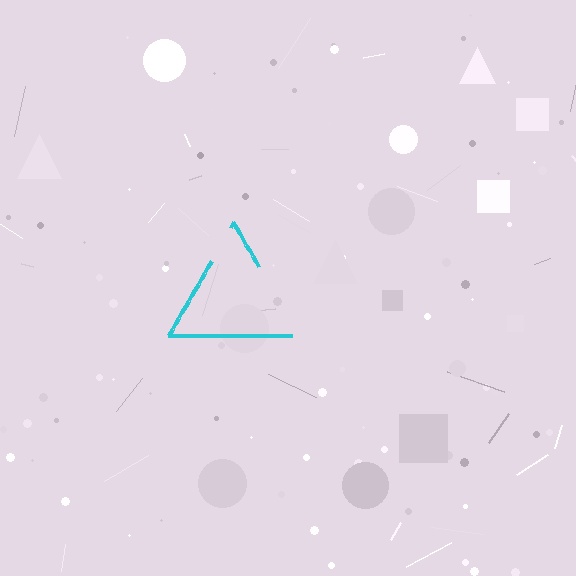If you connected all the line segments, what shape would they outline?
They would outline a triangle.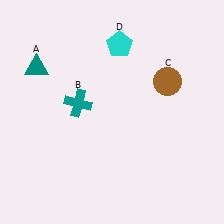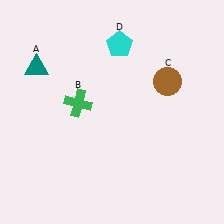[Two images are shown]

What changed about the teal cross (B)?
In Image 1, B is teal. In Image 2, it changed to green.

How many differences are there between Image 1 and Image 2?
There is 1 difference between the two images.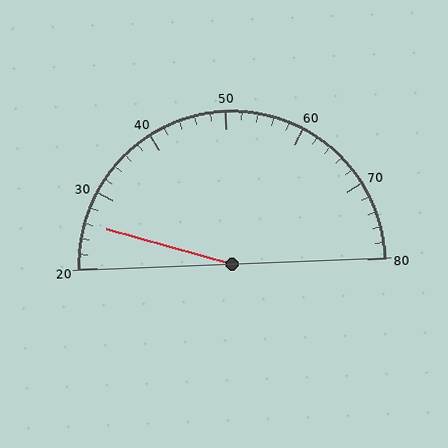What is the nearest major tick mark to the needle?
The nearest major tick mark is 30.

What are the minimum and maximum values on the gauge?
The gauge ranges from 20 to 80.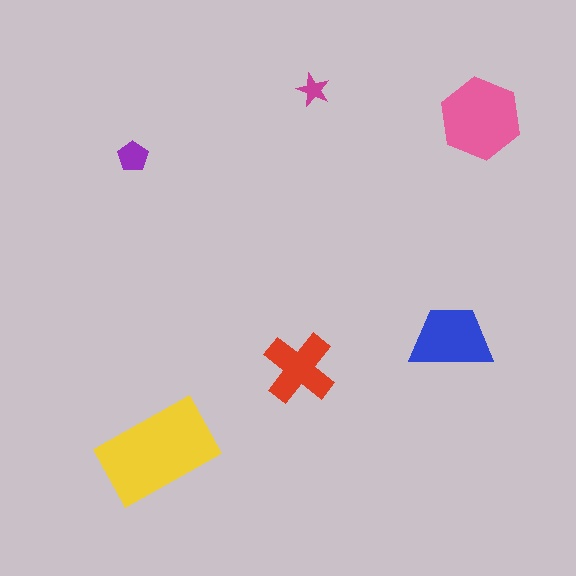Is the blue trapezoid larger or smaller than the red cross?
Larger.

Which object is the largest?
The yellow rectangle.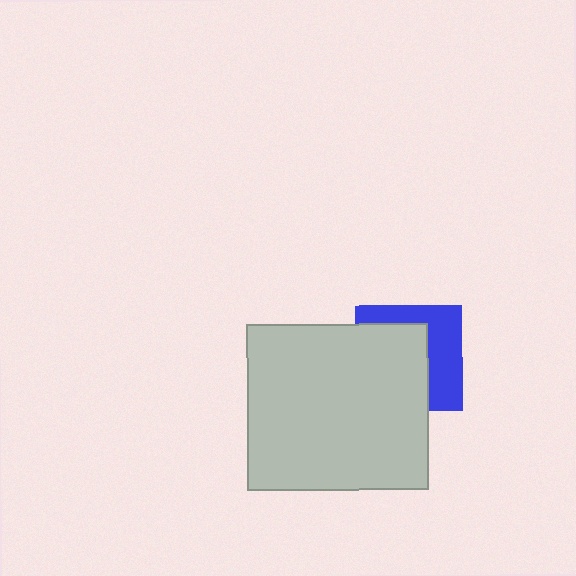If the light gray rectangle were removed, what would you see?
You would see the complete blue square.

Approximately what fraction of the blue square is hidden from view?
Roughly 56% of the blue square is hidden behind the light gray rectangle.